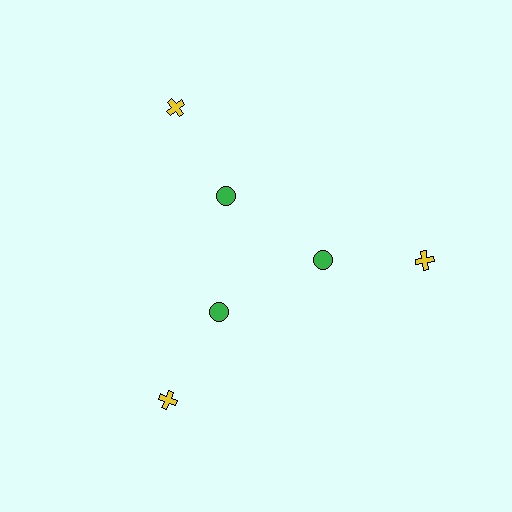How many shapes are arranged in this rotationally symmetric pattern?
There are 6 shapes, arranged in 3 groups of 2.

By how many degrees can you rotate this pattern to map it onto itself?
The pattern maps onto itself every 120 degrees of rotation.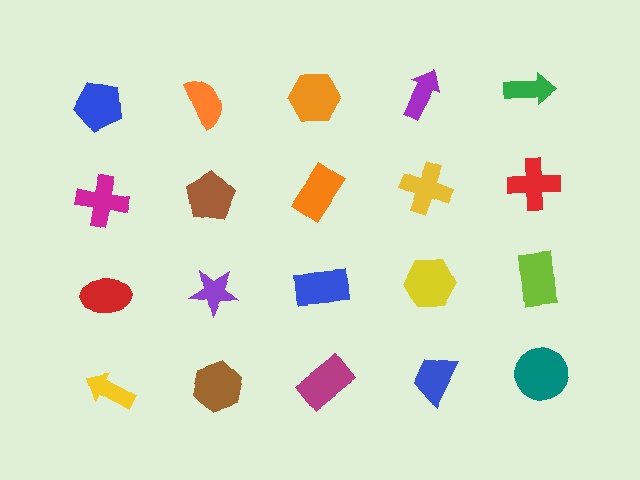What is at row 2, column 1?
A magenta cross.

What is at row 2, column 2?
A brown pentagon.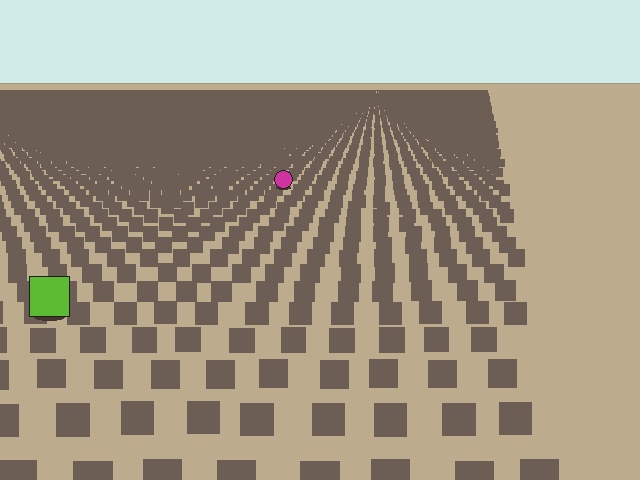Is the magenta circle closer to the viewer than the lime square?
No. The lime square is closer — you can tell from the texture gradient: the ground texture is coarser near it.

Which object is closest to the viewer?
The lime square is closest. The texture marks near it are larger and more spread out.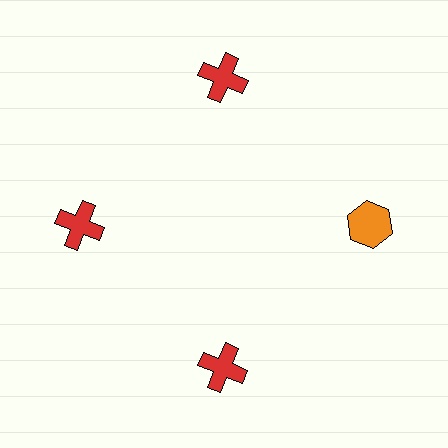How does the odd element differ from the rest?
It differs in both color (orange instead of red) and shape (hexagon instead of cross).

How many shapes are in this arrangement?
There are 4 shapes arranged in a ring pattern.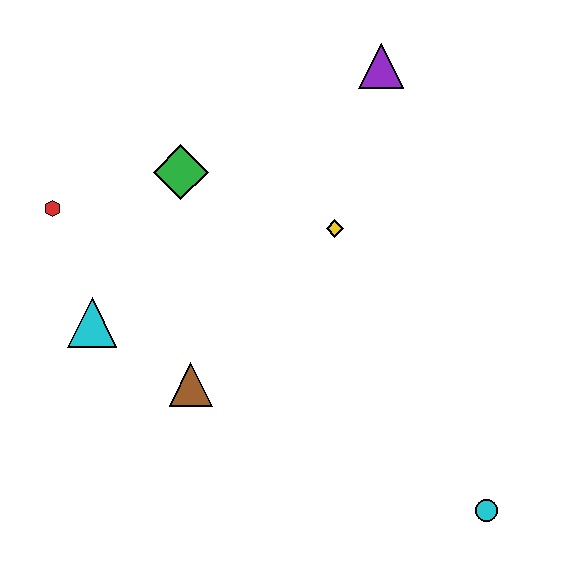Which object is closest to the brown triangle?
The cyan triangle is closest to the brown triangle.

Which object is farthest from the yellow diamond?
The cyan circle is farthest from the yellow diamond.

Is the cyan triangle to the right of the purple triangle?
No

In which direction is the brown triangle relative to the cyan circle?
The brown triangle is to the left of the cyan circle.